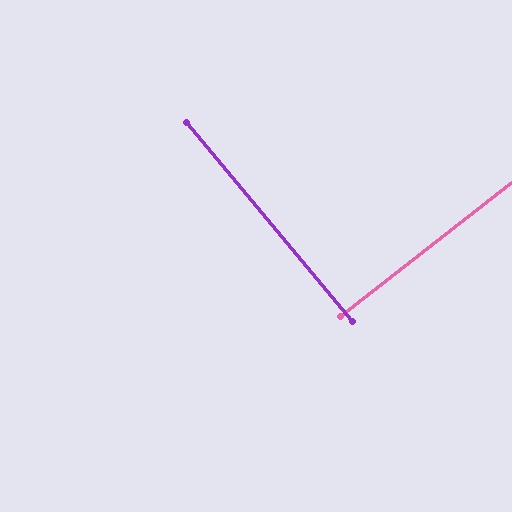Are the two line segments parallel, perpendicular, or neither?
Perpendicular — they meet at approximately 88°.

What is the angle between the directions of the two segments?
Approximately 88 degrees.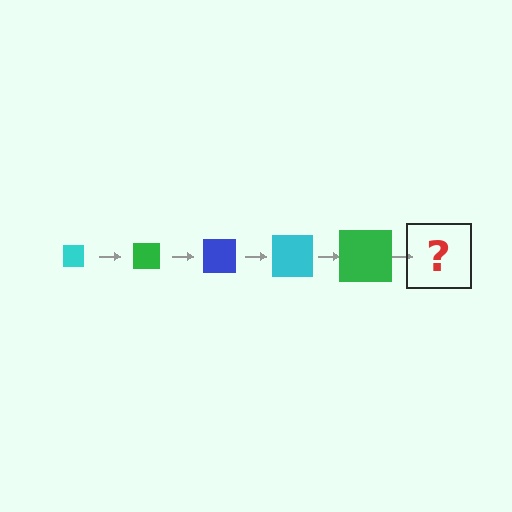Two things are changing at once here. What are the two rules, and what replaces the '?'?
The two rules are that the square grows larger each step and the color cycles through cyan, green, and blue. The '?' should be a blue square, larger than the previous one.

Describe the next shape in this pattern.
It should be a blue square, larger than the previous one.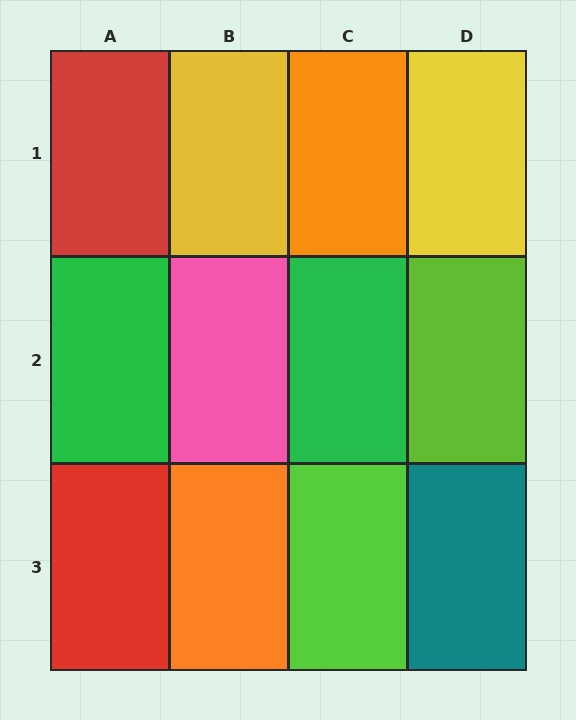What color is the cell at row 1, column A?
Red.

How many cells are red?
2 cells are red.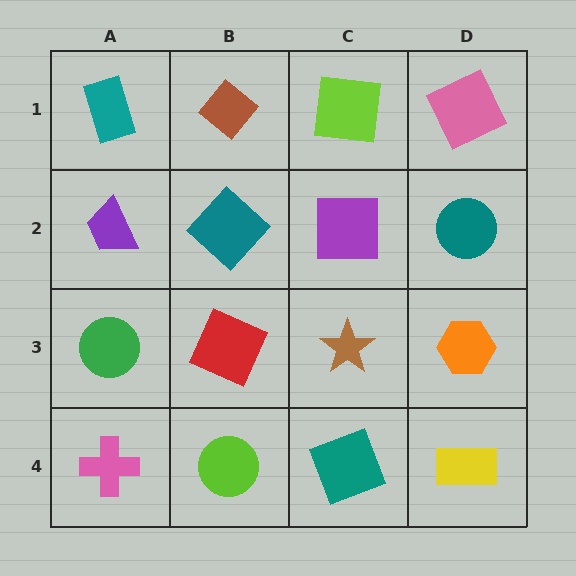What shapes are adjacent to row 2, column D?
A pink square (row 1, column D), an orange hexagon (row 3, column D), a purple square (row 2, column C).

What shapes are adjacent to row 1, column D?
A teal circle (row 2, column D), a lime square (row 1, column C).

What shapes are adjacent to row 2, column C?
A lime square (row 1, column C), a brown star (row 3, column C), a teal diamond (row 2, column B), a teal circle (row 2, column D).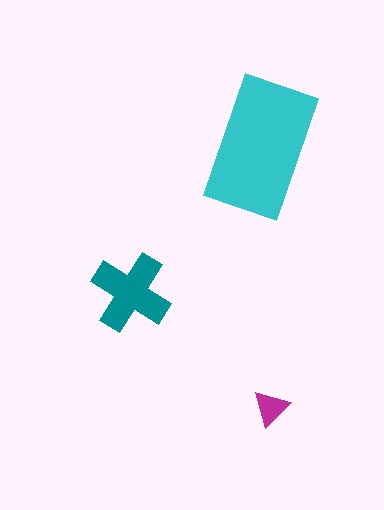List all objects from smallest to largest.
The magenta triangle, the teal cross, the cyan rectangle.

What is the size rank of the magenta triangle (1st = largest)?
3rd.